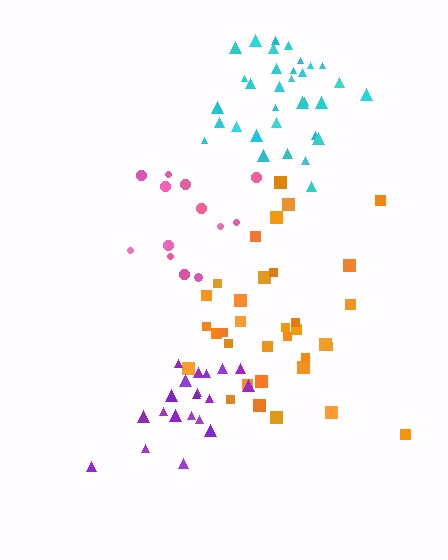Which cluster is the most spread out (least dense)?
Pink.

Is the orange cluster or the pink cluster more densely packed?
Orange.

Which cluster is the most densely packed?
Cyan.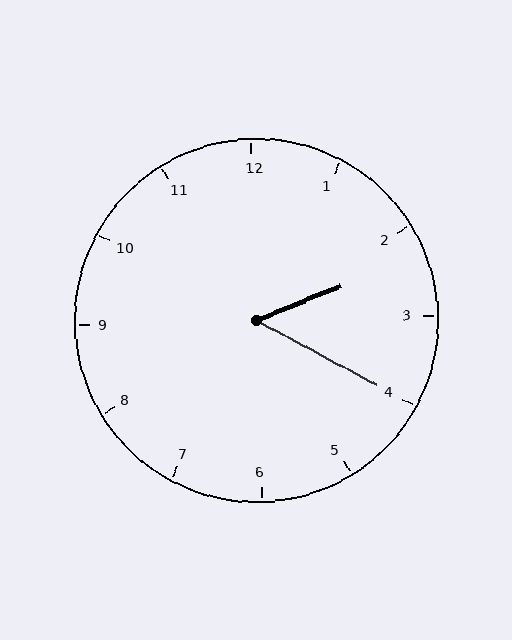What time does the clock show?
2:20.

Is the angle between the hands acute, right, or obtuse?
It is acute.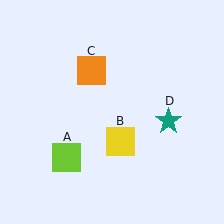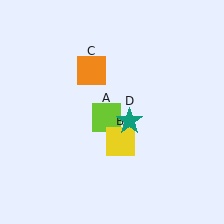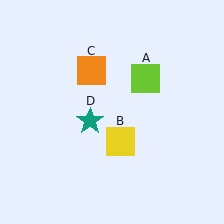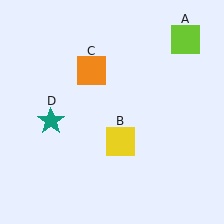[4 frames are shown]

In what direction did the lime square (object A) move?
The lime square (object A) moved up and to the right.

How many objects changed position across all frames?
2 objects changed position: lime square (object A), teal star (object D).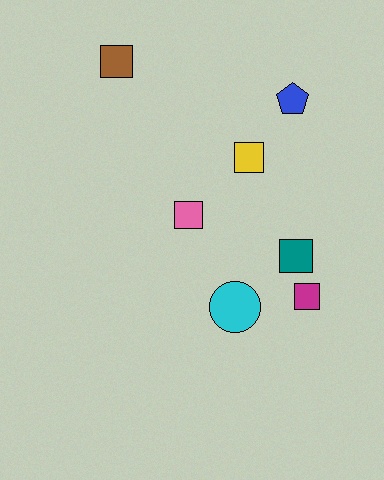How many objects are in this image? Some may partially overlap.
There are 7 objects.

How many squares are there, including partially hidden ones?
There are 5 squares.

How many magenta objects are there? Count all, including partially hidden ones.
There is 1 magenta object.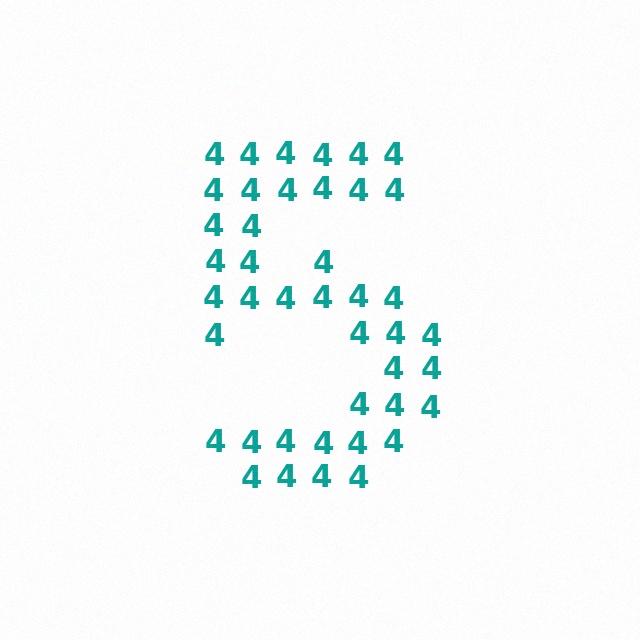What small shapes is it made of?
It is made of small digit 4's.